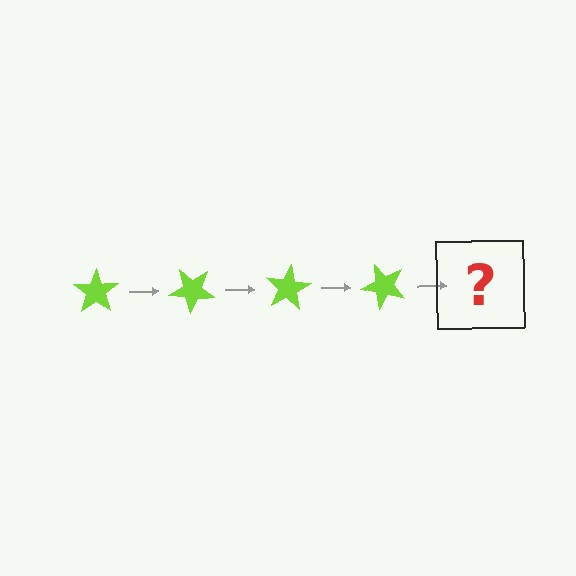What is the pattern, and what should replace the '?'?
The pattern is that the star rotates 40 degrees each step. The '?' should be a lime star rotated 160 degrees.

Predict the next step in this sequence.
The next step is a lime star rotated 160 degrees.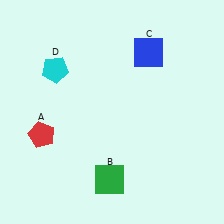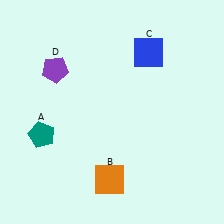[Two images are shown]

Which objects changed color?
A changed from red to teal. B changed from green to orange. D changed from cyan to purple.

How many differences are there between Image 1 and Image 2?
There are 3 differences between the two images.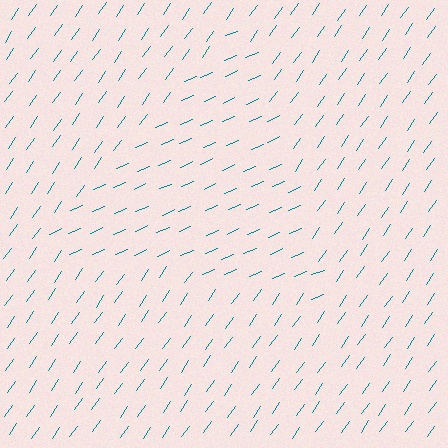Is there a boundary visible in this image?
Yes, there is a texture boundary formed by a change in line orientation.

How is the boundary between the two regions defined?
The boundary is defined purely by a change in line orientation (approximately 32 degrees difference). All lines are the same color and thickness.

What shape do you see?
I see a triangle.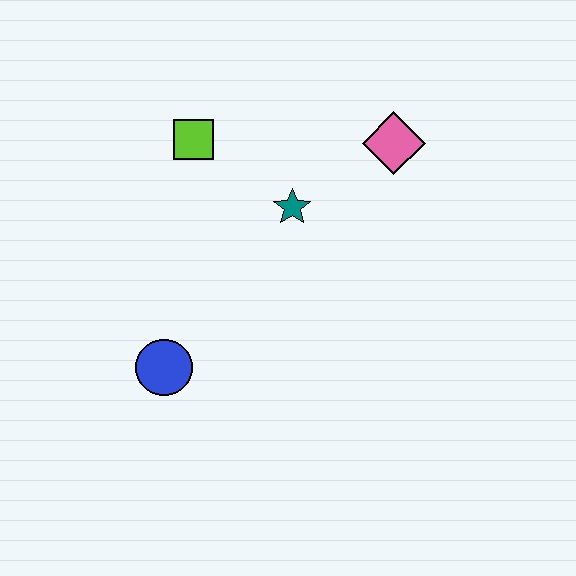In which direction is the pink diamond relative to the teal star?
The pink diamond is to the right of the teal star.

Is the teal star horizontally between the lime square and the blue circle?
No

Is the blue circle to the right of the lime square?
No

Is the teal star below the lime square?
Yes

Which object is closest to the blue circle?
The teal star is closest to the blue circle.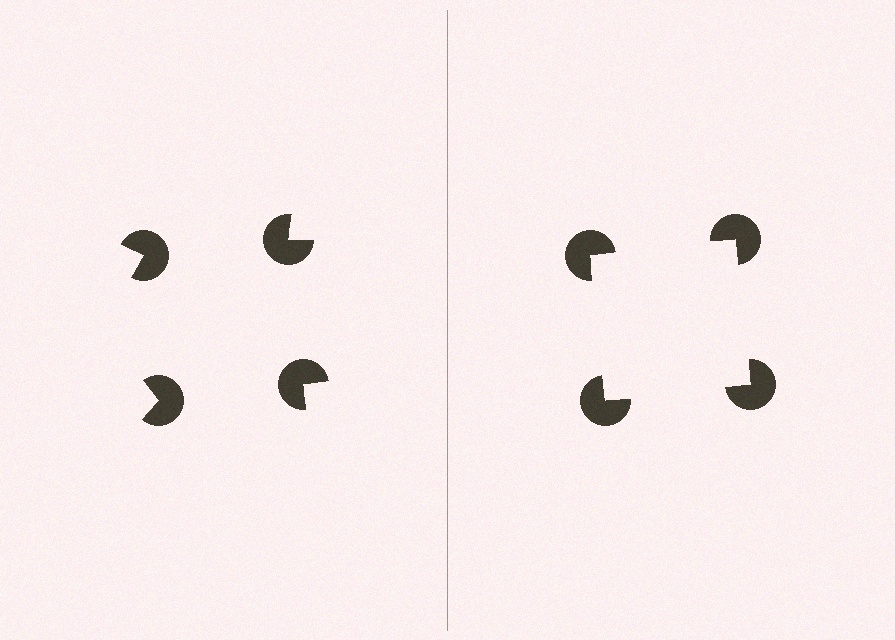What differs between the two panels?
The pac-man discs are positioned identically on both sides; only the wedge orientations differ. On the right they align to a square; on the left they are misaligned.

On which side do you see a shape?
An illusory square appears on the right side. On the left side the wedge cuts are rotated, so no coherent shape forms.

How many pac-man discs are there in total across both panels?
8 — 4 on each side.